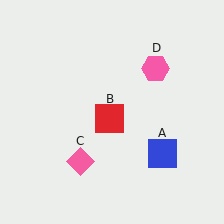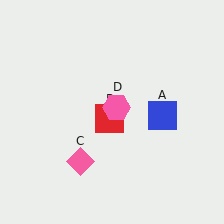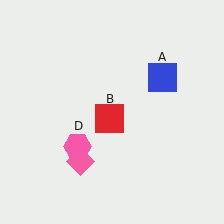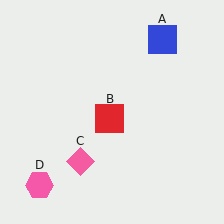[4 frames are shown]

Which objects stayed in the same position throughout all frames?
Red square (object B) and pink diamond (object C) remained stationary.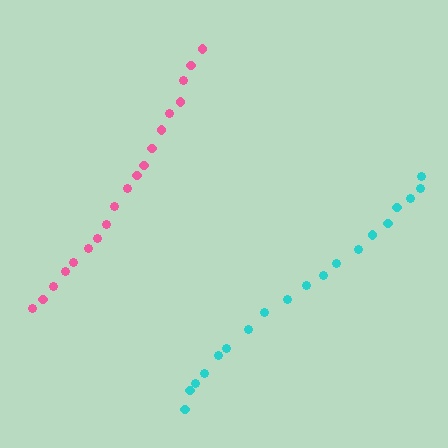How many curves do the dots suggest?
There are 2 distinct paths.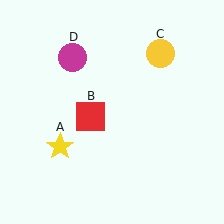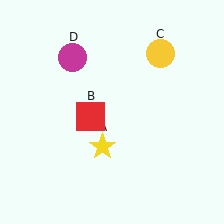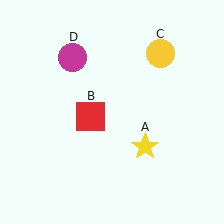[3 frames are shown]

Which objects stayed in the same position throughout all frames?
Red square (object B) and yellow circle (object C) and magenta circle (object D) remained stationary.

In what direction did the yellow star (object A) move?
The yellow star (object A) moved right.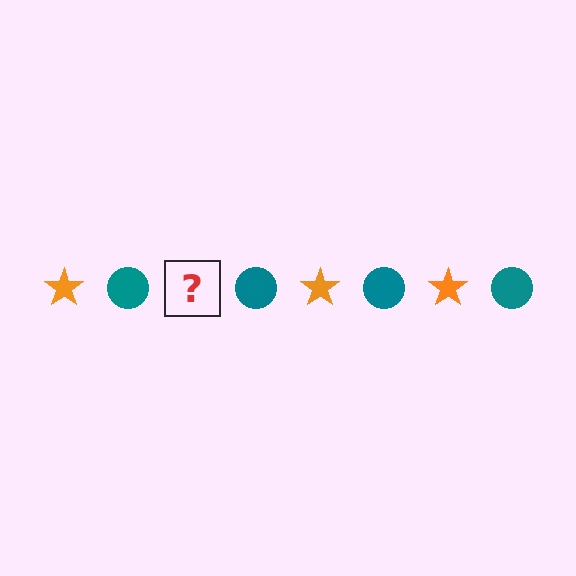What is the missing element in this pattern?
The missing element is an orange star.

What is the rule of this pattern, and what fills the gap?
The rule is that the pattern alternates between orange star and teal circle. The gap should be filled with an orange star.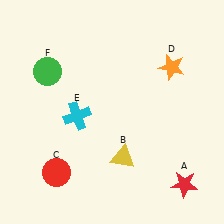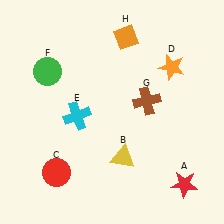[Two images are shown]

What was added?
A brown cross (G), an orange diamond (H) were added in Image 2.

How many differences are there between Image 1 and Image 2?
There are 2 differences between the two images.